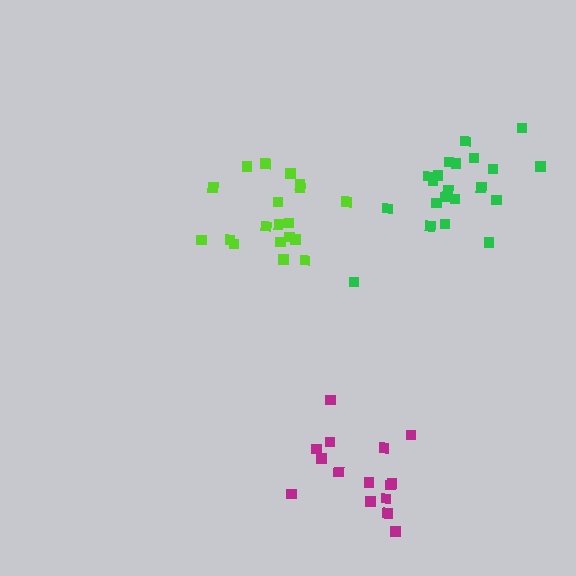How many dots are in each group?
Group 1: 15 dots, Group 2: 19 dots, Group 3: 21 dots (55 total).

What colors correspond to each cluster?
The clusters are colored: magenta, lime, green.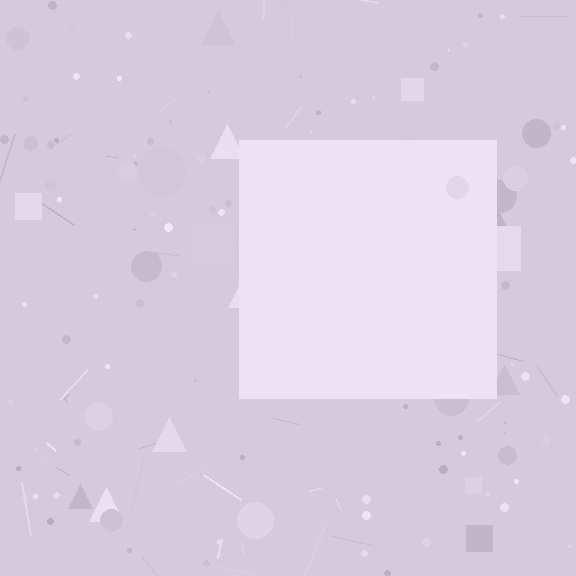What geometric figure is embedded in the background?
A square is embedded in the background.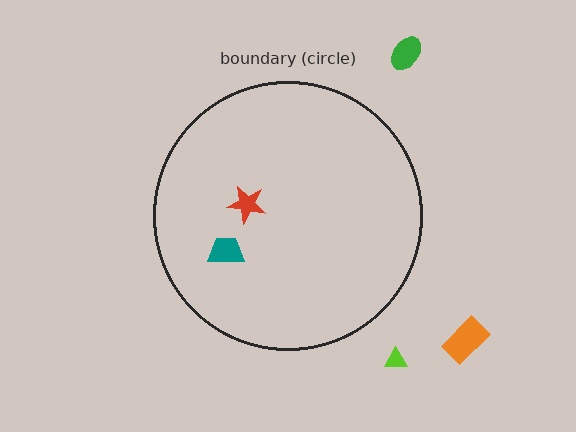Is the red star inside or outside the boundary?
Inside.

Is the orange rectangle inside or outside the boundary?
Outside.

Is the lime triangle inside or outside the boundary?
Outside.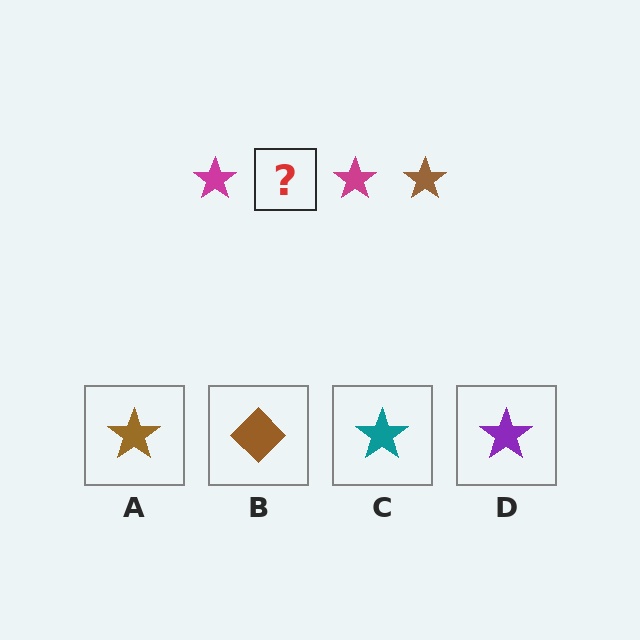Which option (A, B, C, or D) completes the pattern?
A.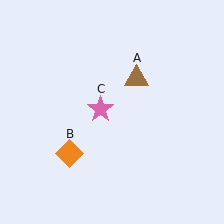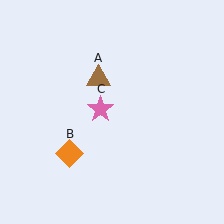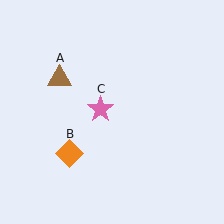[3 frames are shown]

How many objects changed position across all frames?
1 object changed position: brown triangle (object A).